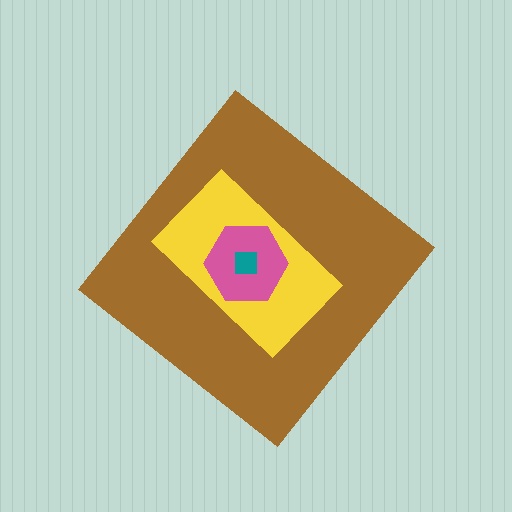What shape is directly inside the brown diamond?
The yellow rectangle.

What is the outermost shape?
The brown diamond.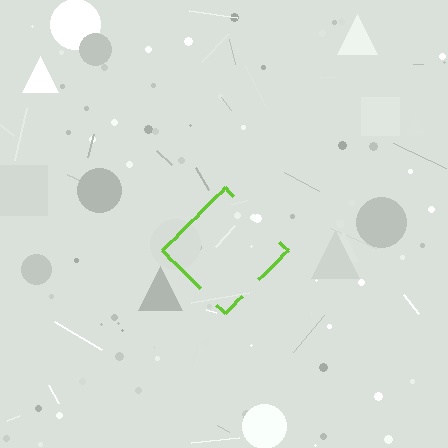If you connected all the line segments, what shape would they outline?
They would outline a diamond.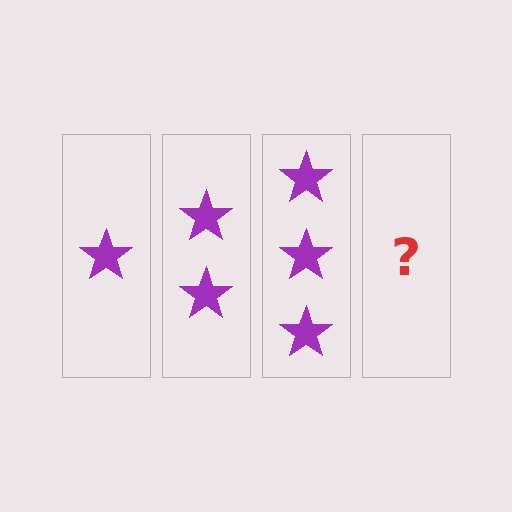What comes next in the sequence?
The next element should be 4 stars.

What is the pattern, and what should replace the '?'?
The pattern is that each step adds one more star. The '?' should be 4 stars.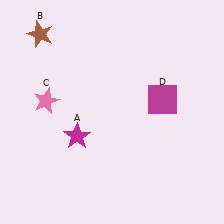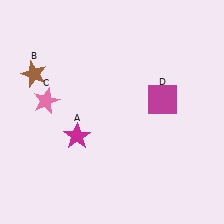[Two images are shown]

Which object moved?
The brown star (B) moved down.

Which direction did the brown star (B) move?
The brown star (B) moved down.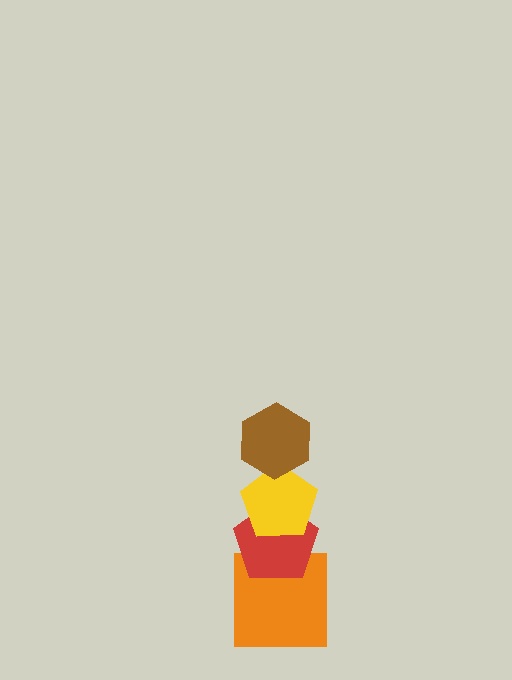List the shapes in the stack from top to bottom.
From top to bottom: the brown hexagon, the yellow pentagon, the red pentagon, the orange square.